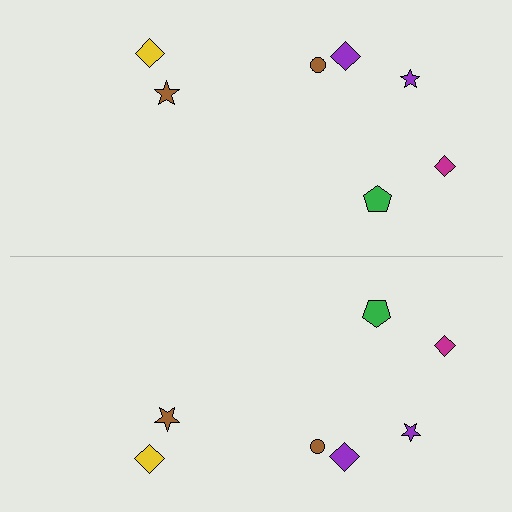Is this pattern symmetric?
Yes, this pattern has bilateral (reflection) symmetry.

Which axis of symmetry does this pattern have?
The pattern has a horizontal axis of symmetry running through the center of the image.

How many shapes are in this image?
There are 14 shapes in this image.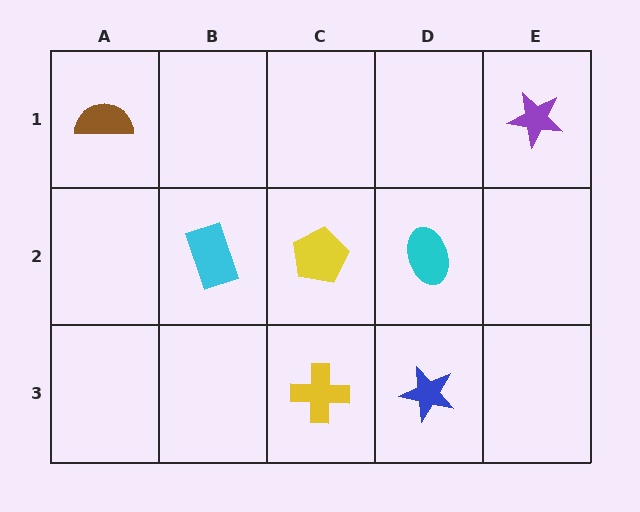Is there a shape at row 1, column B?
No, that cell is empty.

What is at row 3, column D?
A blue star.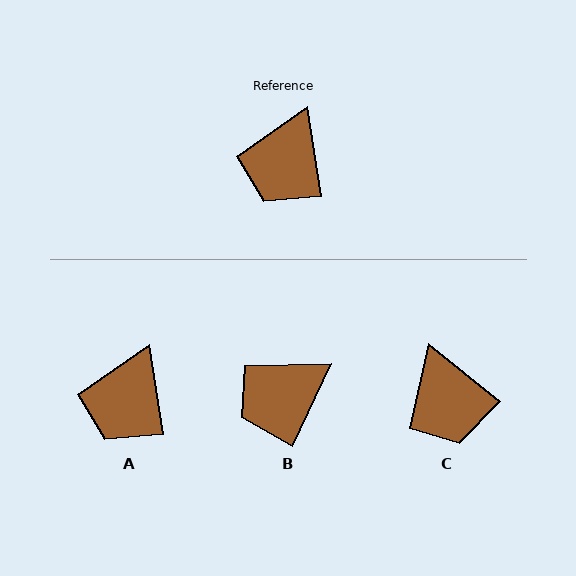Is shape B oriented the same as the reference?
No, it is off by about 34 degrees.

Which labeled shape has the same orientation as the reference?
A.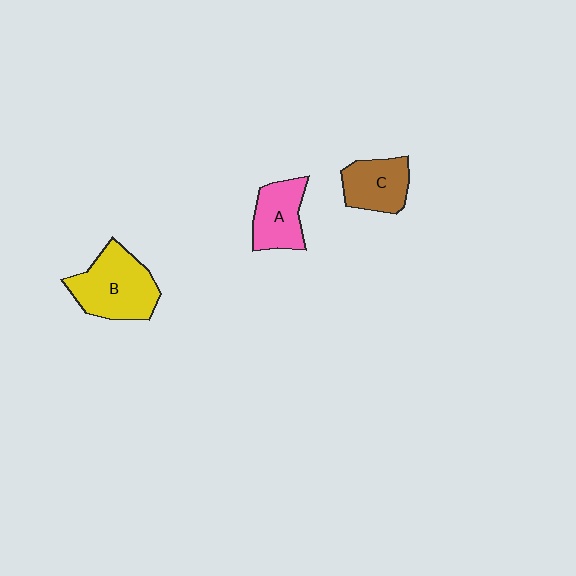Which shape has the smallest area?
Shape C (brown).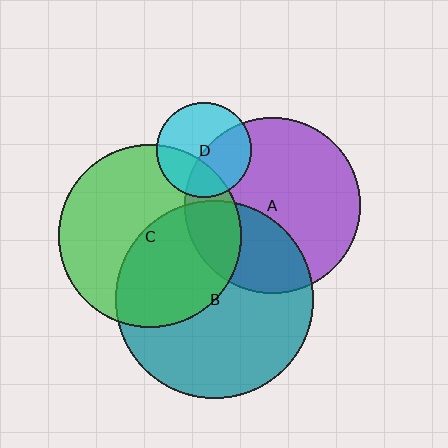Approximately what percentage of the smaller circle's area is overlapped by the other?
Approximately 20%.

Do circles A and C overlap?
Yes.